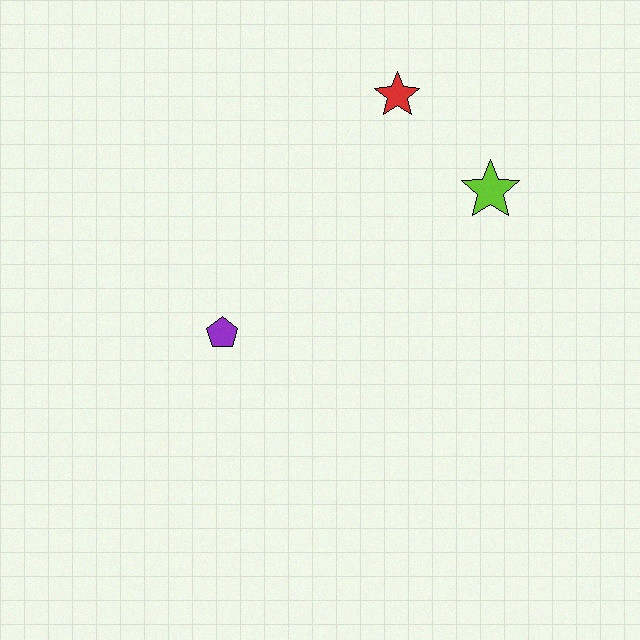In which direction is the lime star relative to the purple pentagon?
The lime star is to the right of the purple pentagon.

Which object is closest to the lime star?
The red star is closest to the lime star.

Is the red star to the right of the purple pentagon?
Yes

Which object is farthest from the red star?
The purple pentagon is farthest from the red star.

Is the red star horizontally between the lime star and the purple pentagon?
Yes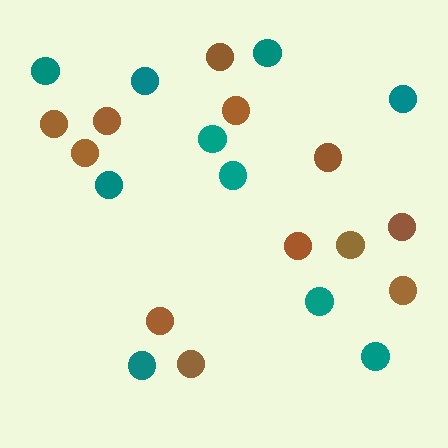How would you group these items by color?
There are 2 groups: one group of brown circles (12) and one group of teal circles (10).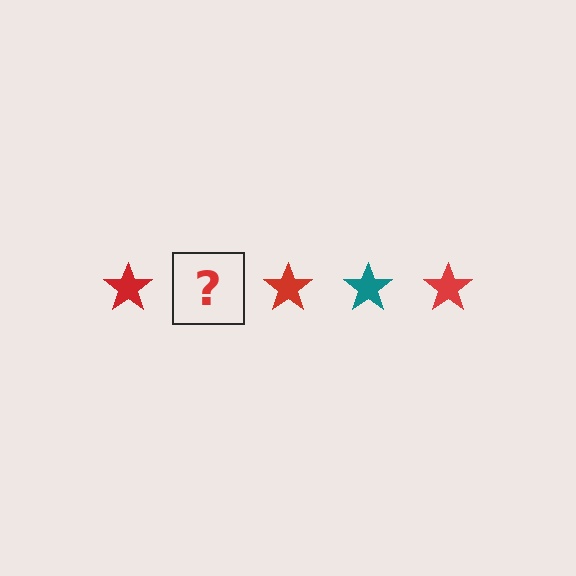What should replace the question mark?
The question mark should be replaced with a teal star.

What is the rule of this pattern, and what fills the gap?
The rule is that the pattern cycles through red, teal stars. The gap should be filled with a teal star.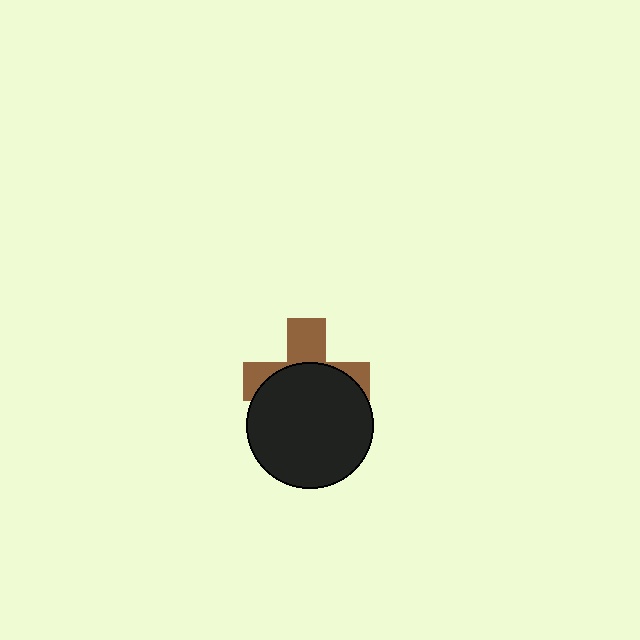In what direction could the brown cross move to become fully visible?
The brown cross could move up. That would shift it out from behind the black circle entirely.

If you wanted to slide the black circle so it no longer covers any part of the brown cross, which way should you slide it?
Slide it down — that is the most direct way to separate the two shapes.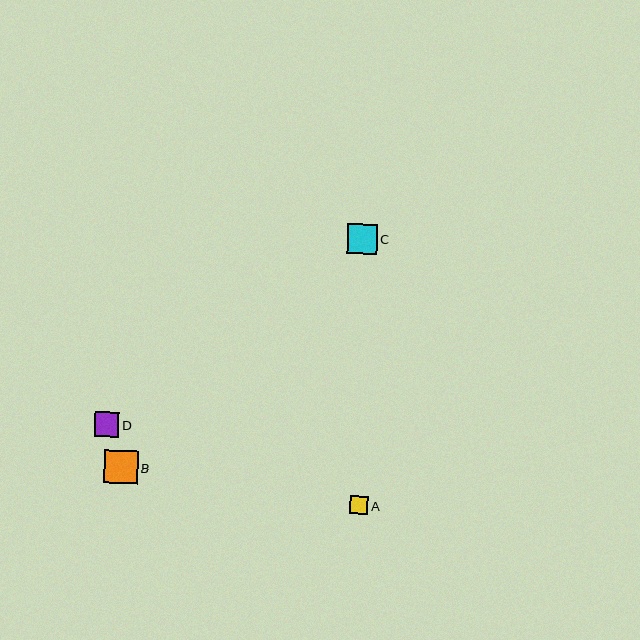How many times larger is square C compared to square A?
Square C is approximately 1.6 times the size of square A.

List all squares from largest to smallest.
From largest to smallest: B, C, D, A.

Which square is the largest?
Square B is the largest with a size of approximately 33 pixels.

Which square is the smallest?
Square A is the smallest with a size of approximately 18 pixels.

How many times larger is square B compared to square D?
Square B is approximately 1.3 times the size of square D.